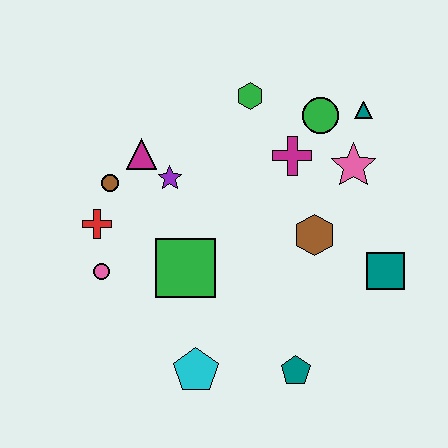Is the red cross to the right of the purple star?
No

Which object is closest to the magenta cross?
The green circle is closest to the magenta cross.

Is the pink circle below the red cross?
Yes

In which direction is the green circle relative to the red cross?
The green circle is to the right of the red cross.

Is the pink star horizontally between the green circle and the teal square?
Yes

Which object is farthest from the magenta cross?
The cyan pentagon is farthest from the magenta cross.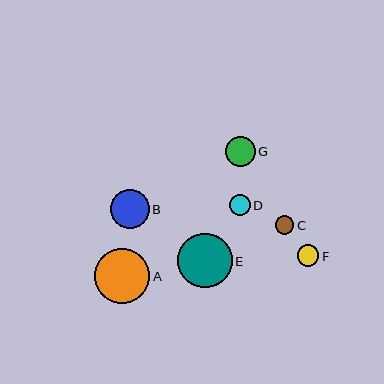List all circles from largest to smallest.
From largest to smallest: A, E, B, G, F, D, C.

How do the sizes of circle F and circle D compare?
Circle F and circle D are approximately the same size.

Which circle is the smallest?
Circle C is the smallest with a size of approximately 19 pixels.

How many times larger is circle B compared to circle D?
Circle B is approximately 1.9 times the size of circle D.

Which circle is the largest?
Circle A is the largest with a size of approximately 55 pixels.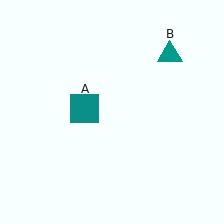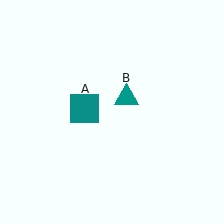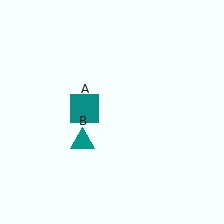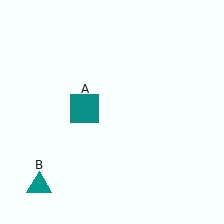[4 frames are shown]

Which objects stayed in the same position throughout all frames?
Teal square (object A) remained stationary.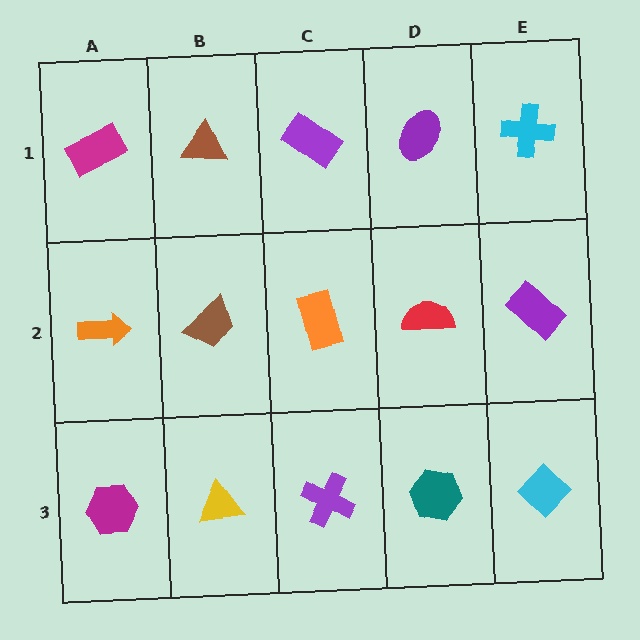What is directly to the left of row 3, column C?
A yellow triangle.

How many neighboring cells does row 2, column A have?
3.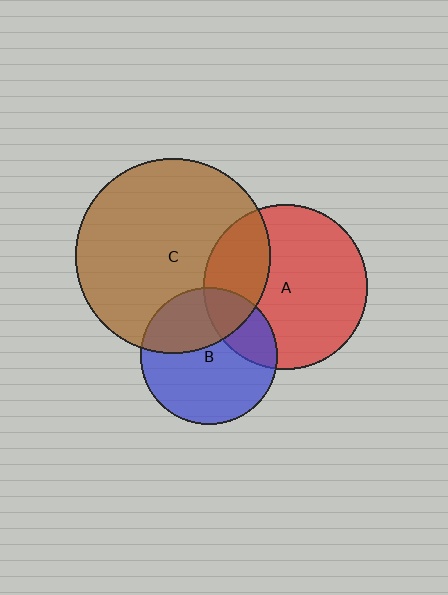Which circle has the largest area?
Circle C (brown).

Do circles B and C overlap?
Yes.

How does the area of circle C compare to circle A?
Approximately 1.4 times.